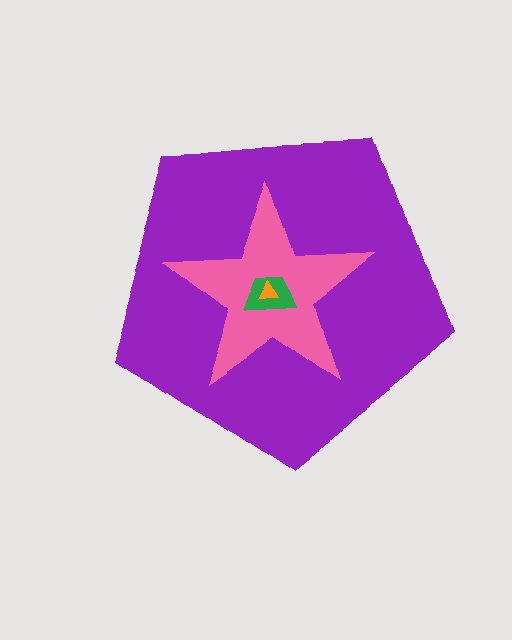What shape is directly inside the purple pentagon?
The pink star.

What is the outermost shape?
The purple pentagon.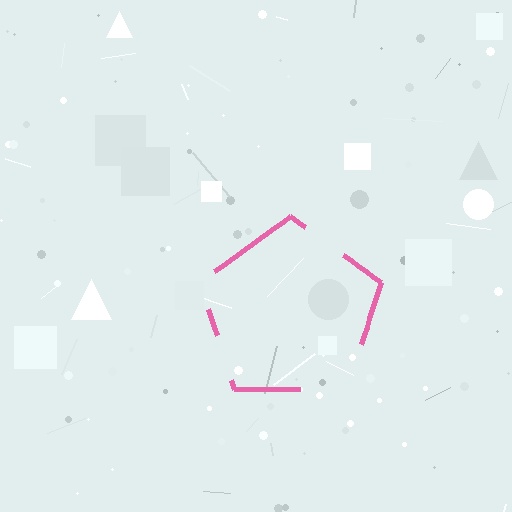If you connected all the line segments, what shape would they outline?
They would outline a pentagon.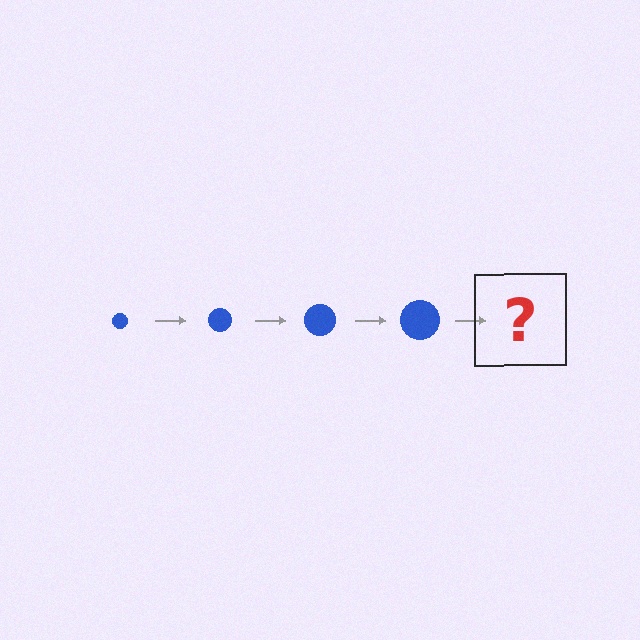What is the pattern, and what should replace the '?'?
The pattern is that the circle gets progressively larger each step. The '?' should be a blue circle, larger than the previous one.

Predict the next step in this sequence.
The next step is a blue circle, larger than the previous one.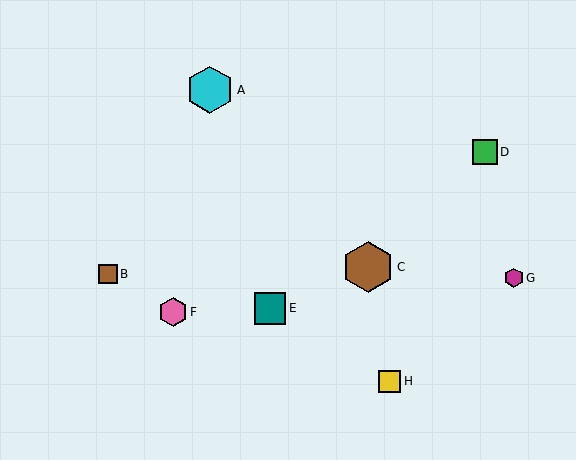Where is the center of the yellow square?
The center of the yellow square is at (390, 381).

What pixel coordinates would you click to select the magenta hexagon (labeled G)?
Click at (514, 278) to select the magenta hexagon G.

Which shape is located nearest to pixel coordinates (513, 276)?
The magenta hexagon (labeled G) at (514, 278) is nearest to that location.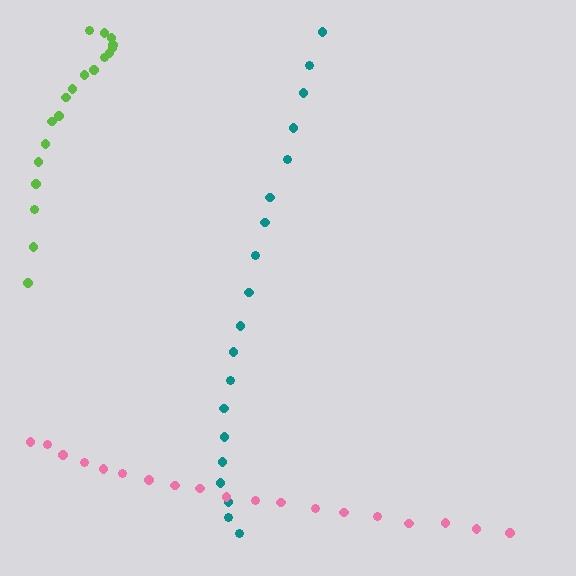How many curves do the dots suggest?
There are 3 distinct paths.